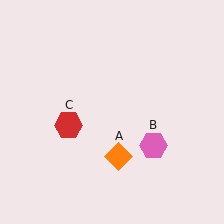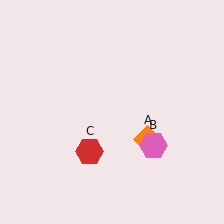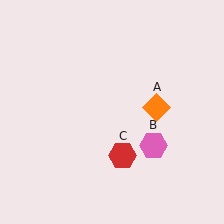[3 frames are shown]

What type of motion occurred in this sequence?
The orange diamond (object A), red hexagon (object C) rotated counterclockwise around the center of the scene.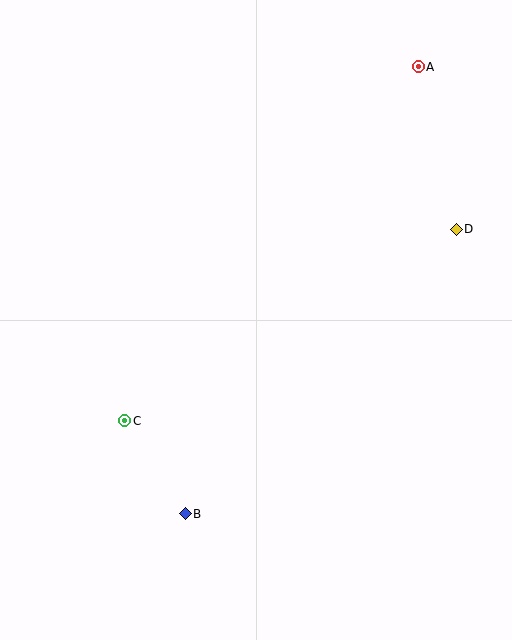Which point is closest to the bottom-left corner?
Point B is closest to the bottom-left corner.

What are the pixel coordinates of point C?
Point C is at (125, 421).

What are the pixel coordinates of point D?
Point D is at (456, 229).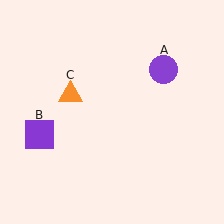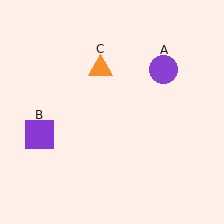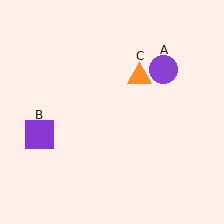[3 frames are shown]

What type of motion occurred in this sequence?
The orange triangle (object C) rotated clockwise around the center of the scene.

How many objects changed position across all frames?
1 object changed position: orange triangle (object C).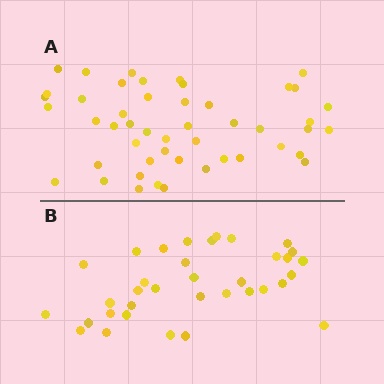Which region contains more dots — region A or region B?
Region A (the top region) has more dots.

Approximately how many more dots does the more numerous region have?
Region A has approximately 15 more dots than region B.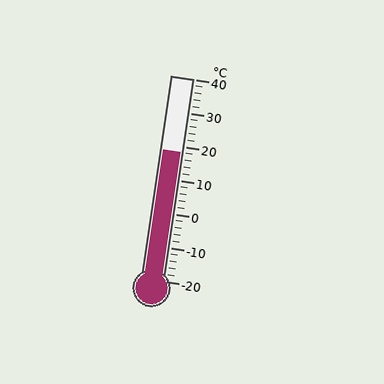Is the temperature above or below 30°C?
The temperature is below 30°C.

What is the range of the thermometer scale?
The thermometer scale ranges from -20°C to 40°C.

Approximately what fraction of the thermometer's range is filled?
The thermometer is filled to approximately 65% of its range.